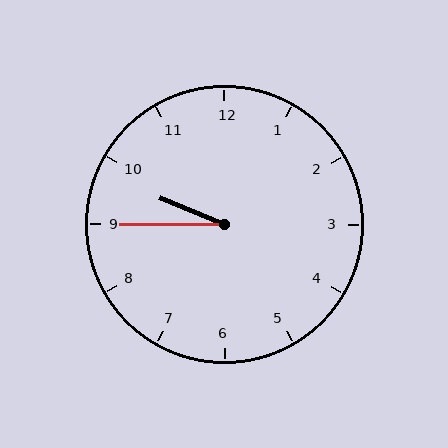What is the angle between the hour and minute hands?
Approximately 22 degrees.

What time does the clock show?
9:45.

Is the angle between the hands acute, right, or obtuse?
It is acute.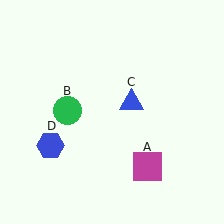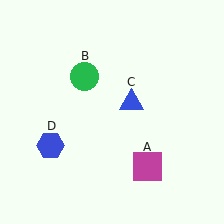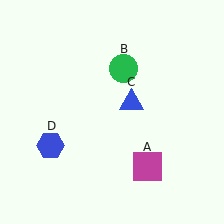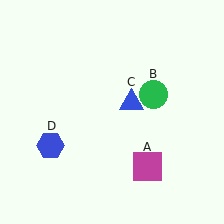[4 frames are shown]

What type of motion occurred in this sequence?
The green circle (object B) rotated clockwise around the center of the scene.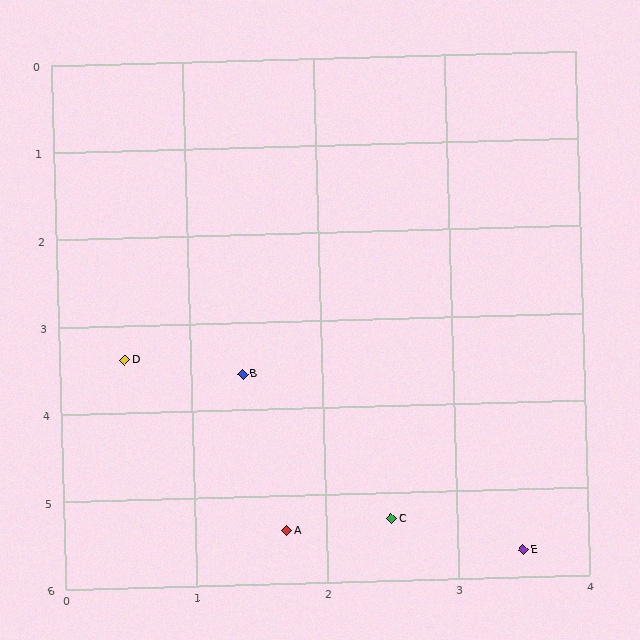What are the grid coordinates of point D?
Point D is at approximately (0.5, 3.4).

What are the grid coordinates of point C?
Point C is at approximately (2.5, 5.3).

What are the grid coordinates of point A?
Point A is at approximately (1.7, 5.4).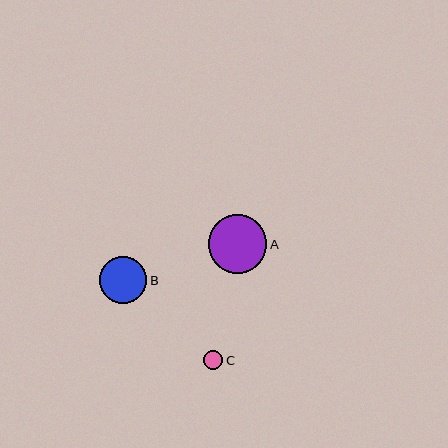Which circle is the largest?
Circle A is the largest with a size of approximately 59 pixels.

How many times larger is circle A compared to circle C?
Circle A is approximately 3.0 times the size of circle C.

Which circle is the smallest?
Circle C is the smallest with a size of approximately 19 pixels.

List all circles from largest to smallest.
From largest to smallest: A, B, C.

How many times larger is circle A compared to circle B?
Circle A is approximately 1.3 times the size of circle B.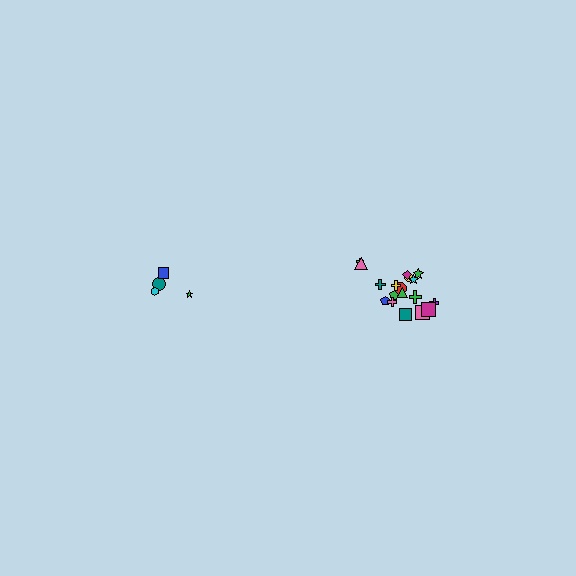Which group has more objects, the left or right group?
The right group.